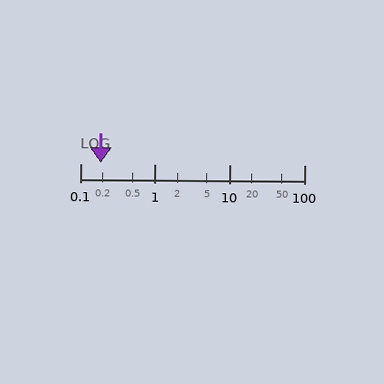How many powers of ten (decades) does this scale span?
The scale spans 3 decades, from 0.1 to 100.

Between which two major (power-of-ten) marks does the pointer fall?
The pointer is between 0.1 and 1.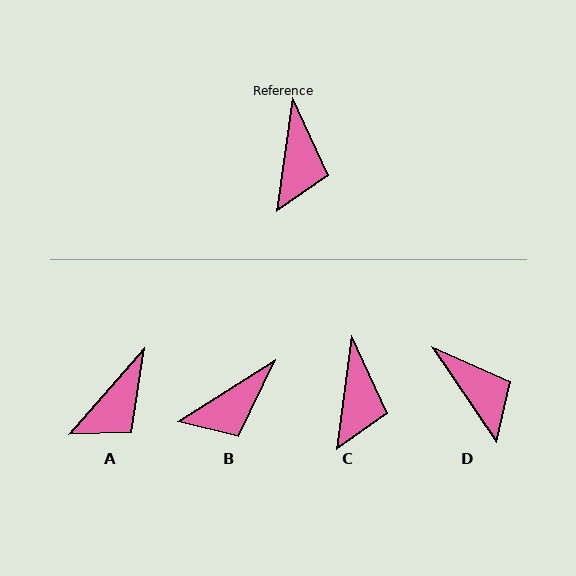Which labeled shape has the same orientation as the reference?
C.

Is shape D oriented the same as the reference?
No, it is off by about 42 degrees.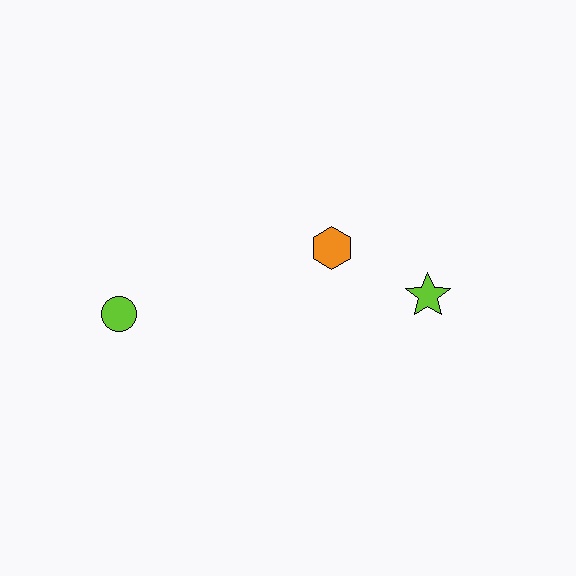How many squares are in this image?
There are no squares.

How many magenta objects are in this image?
There are no magenta objects.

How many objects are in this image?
There are 3 objects.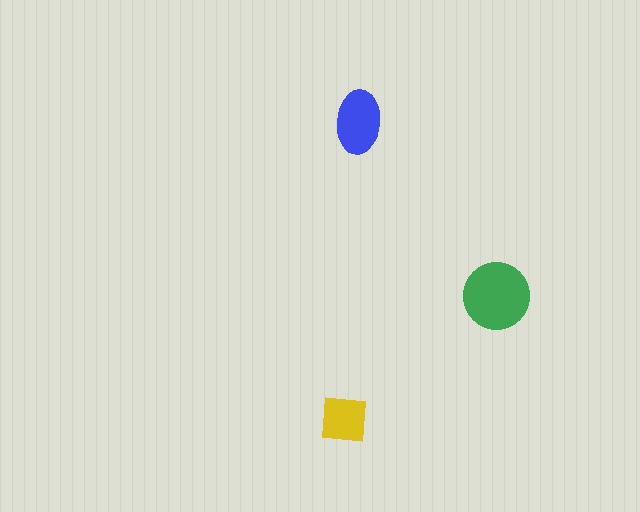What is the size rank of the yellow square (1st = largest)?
3rd.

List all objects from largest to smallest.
The green circle, the blue ellipse, the yellow square.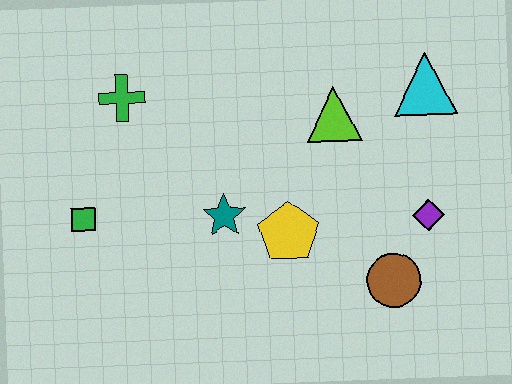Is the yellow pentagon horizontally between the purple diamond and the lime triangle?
No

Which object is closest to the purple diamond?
The brown circle is closest to the purple diamond.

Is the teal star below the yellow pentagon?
No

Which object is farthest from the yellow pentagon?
The green cross is farthest from the yellow pentagon.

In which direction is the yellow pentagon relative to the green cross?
The yellow pentagon is to the right of the green cross.